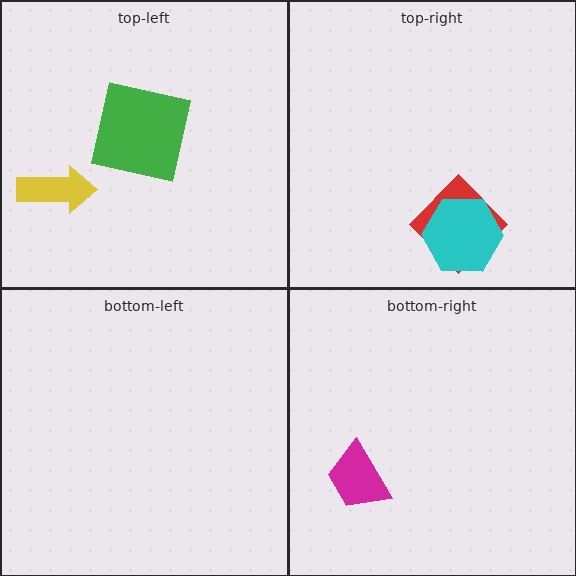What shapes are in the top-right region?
The red diamond, the cyan hexagon.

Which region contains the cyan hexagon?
The top-right region.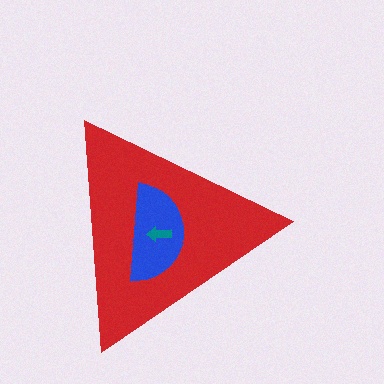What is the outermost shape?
The red triangle.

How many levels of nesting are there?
3.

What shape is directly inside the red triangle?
The blue semicircle.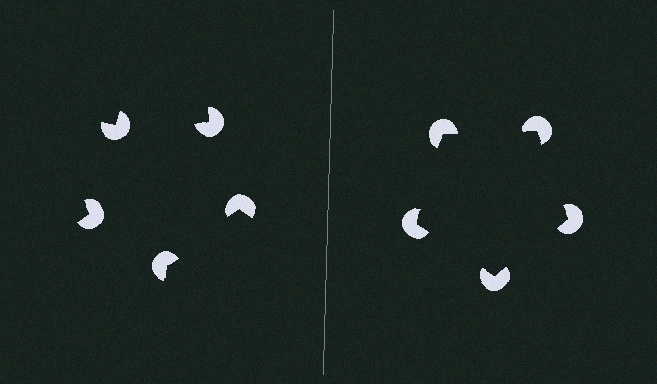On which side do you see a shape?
An illusory pentagon appears on the right side. On the left side the wedge cuts are rotated, so no coherent shape forms.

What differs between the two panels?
The pac-man discs are positioned identically on both sides; only the wedge orientations differ. On the right they align to a pentagon; on the left they are misaligned.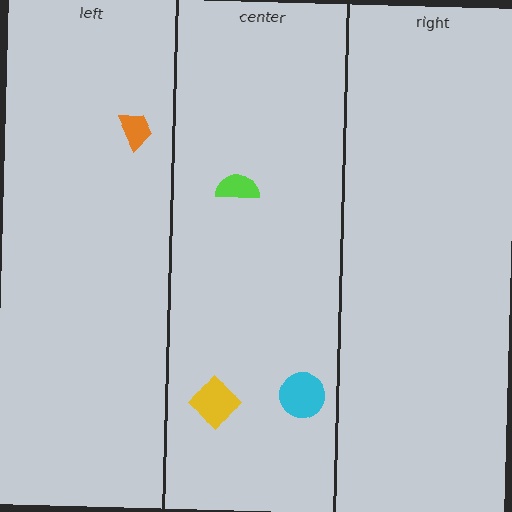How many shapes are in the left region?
1.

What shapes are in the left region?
The orange trapezoid.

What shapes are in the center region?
The cyan circle, the lime semicircle, the yellow diamond.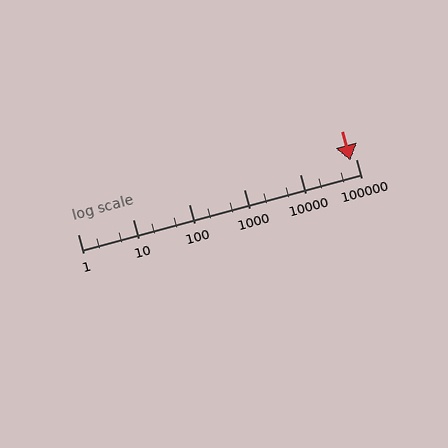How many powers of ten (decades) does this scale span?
The scale spans 5 decades, from 1 to 100000.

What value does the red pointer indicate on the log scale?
The pointer indicates approximately 80000.